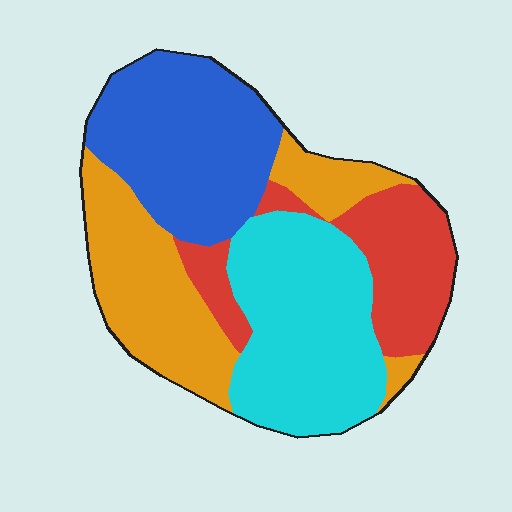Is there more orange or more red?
Orange.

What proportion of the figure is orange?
Orange takes up about one quarter (1/4) of the figure.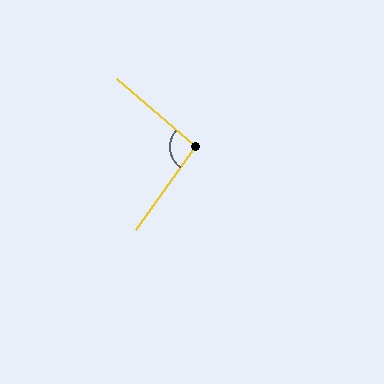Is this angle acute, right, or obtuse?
It is obtuse.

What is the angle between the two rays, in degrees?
Approximately 95 degrees.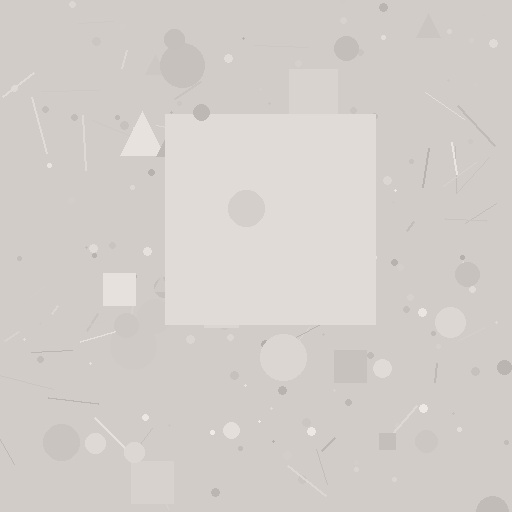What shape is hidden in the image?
A square is hidden in the image.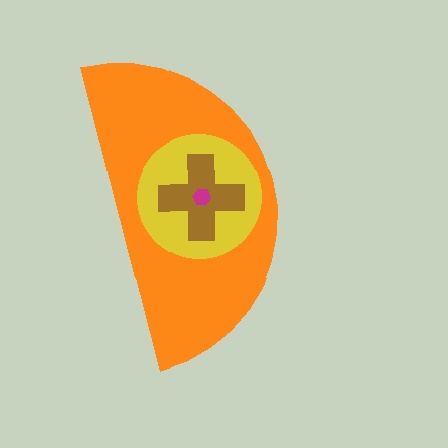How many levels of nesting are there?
4.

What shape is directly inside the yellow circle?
The brown cross.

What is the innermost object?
The magenta hexagon.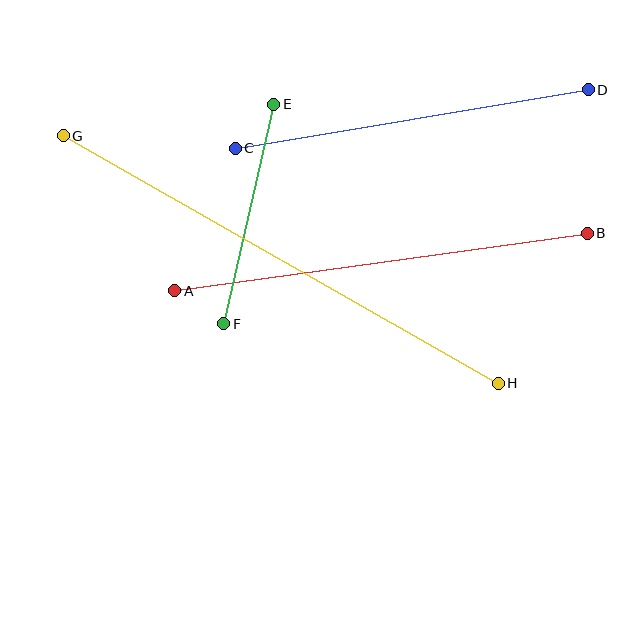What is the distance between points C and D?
The distance is approximately 358 pixels.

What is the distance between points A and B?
The distance is approximately 416 pixels.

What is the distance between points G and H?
The distance is approximately 501 pixels.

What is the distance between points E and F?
The distance is approximately 225 pixels.